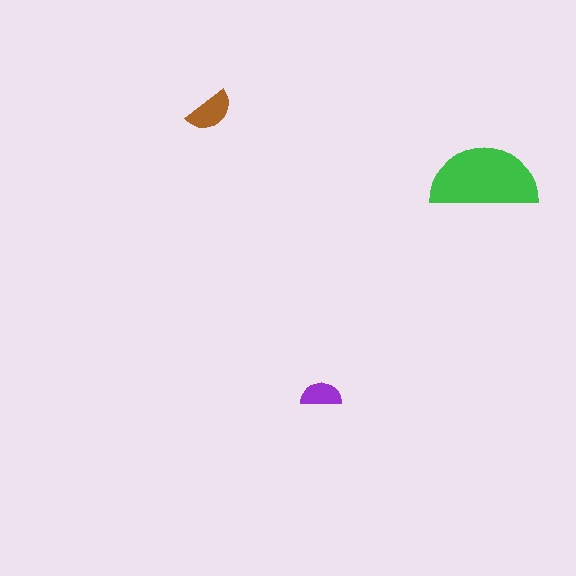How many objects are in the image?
There are 3 objects in the image.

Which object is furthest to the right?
The green semicircle is rightmost.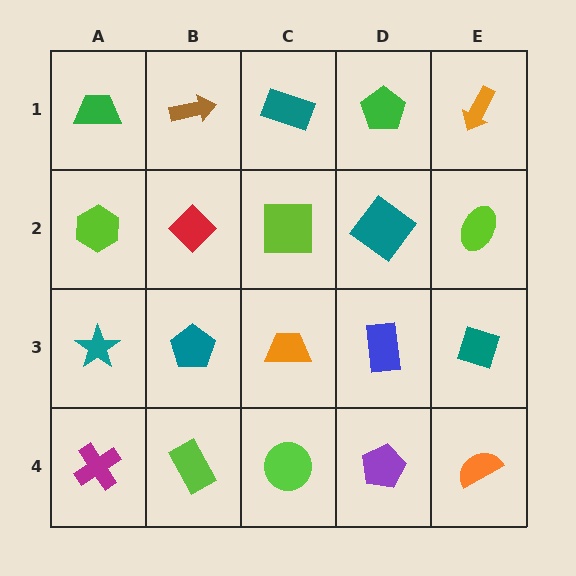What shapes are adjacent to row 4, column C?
An orange trapezoid (row 3, column C), a lime rectangle (row 4, column B), a purple pentagon (row 4, column D).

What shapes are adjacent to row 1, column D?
A teal diamond (row 2, column D), a teal rectangle (row 1, column C), an orange arrow (row 1, column E).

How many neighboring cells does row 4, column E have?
2.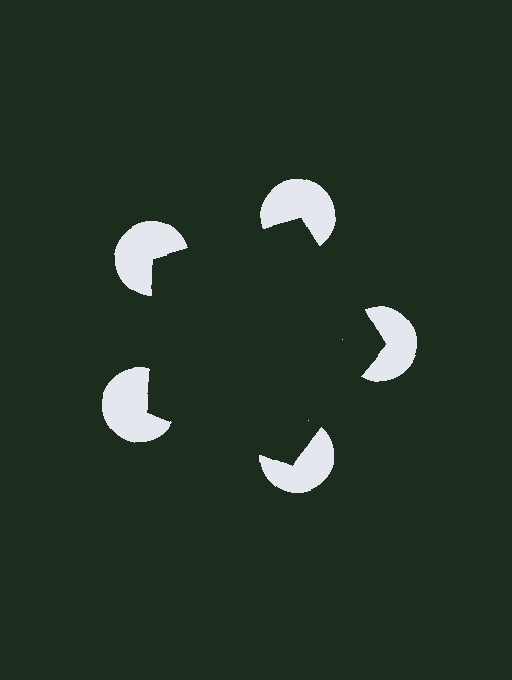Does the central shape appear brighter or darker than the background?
It typically appears slightly darker than the background, even though no actual brightness change is drawn.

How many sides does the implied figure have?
5 sides.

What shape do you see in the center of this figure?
An illusory pentagon — its edges are inferred from the aligned wedge cuts in the pac-man discs, not physically drawn.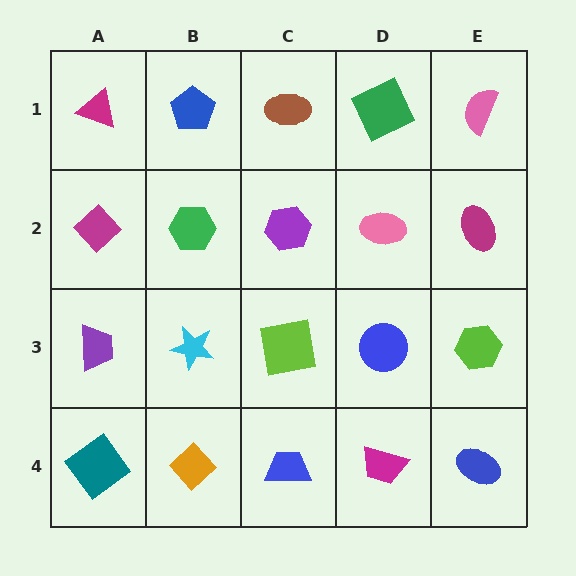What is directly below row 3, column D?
A magenta trapezoid.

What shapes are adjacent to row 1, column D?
A pink ellipse (row 2, column D), a brown ellipse (row 1, column C), a pink semicircle (row 1, column E).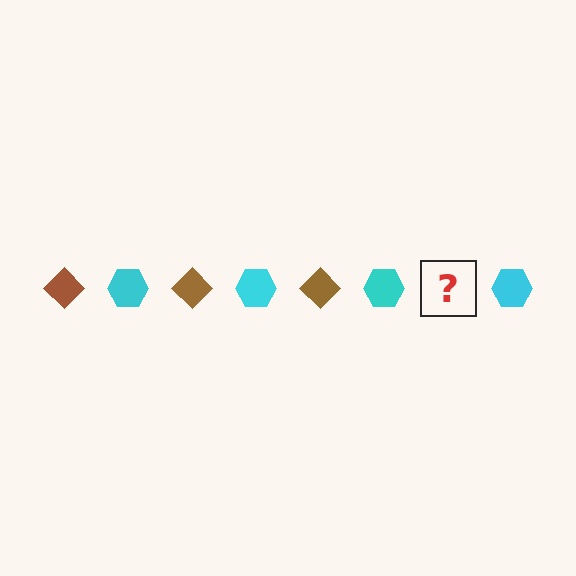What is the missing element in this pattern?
The missing element is a brown diamond.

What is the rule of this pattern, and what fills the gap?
The rule is that the pattern alternates between brown diamond and cyan hexagon. The gap should be filled with a brown diamond.